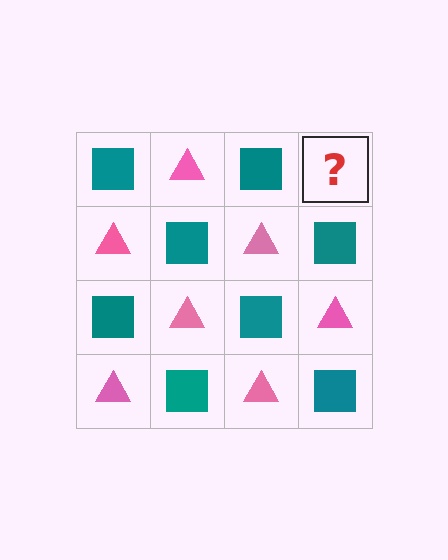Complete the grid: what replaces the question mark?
The question mark should be replaced with a pink triangle.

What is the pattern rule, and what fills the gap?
The rule is that it alternates teal square and pink triangle in a checkerboard pattern. The gap should be filled with a pink triangle.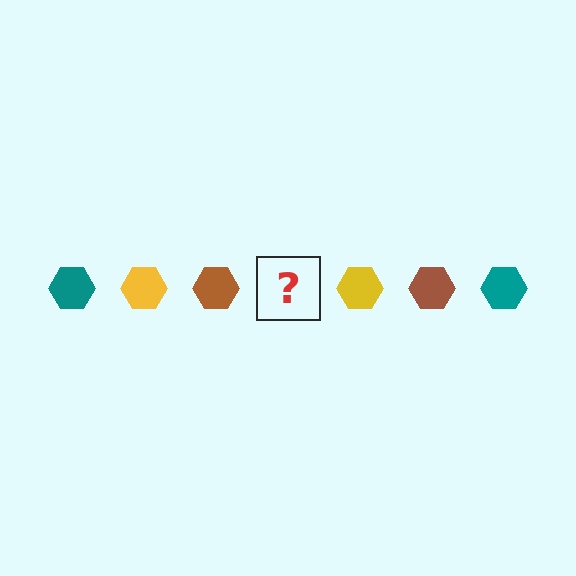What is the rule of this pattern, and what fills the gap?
The rule is that the pattern cycles through teal, yellow, brown hexagons. The gap should be filled with a teal hexagon.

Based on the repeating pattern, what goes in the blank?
The blank should be a teal hexagon.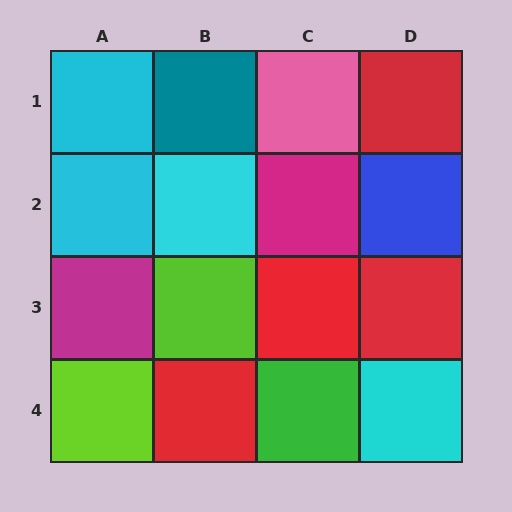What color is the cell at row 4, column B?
Red.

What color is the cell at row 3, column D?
Red.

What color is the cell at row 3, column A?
Magenta.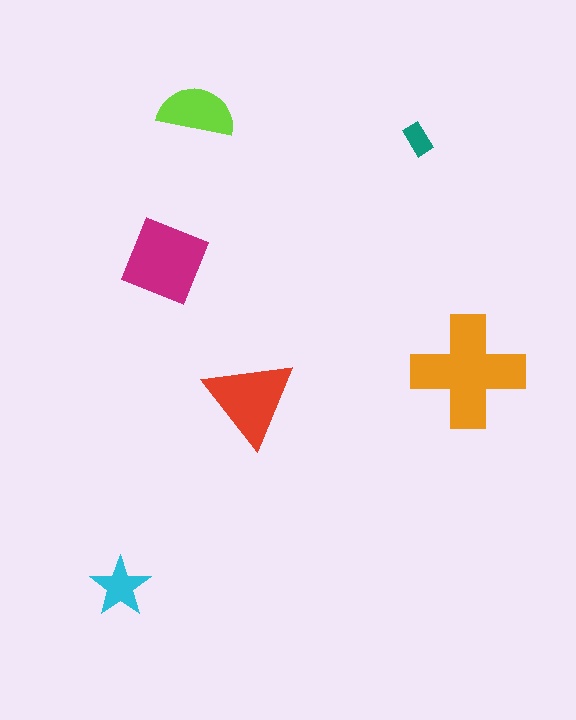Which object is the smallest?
The teal rectangle.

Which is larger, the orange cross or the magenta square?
The orange cross.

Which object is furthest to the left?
The cyan star is leftmost.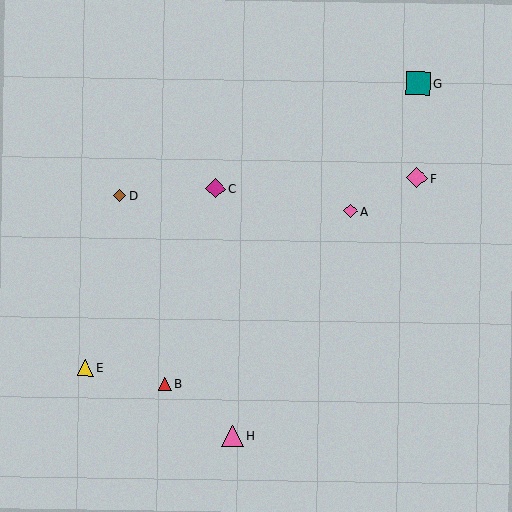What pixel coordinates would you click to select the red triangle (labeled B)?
Click at (165, 384) to select the red triangle B.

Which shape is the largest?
The teal square (labeled G) is the largest.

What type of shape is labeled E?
Shape E is a yellow triangle.